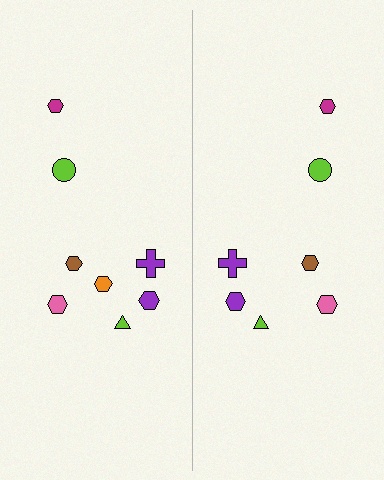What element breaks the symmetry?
A orange hexagon is missing from the right side.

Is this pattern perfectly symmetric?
No, the pattern is not perfectly symmetric. A orange hexagon is missing from the right side.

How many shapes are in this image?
There are 15 shapes in this image.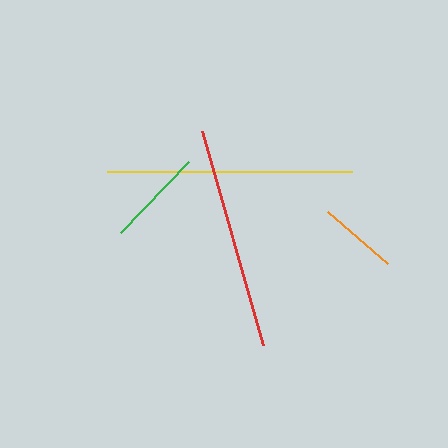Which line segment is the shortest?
The orange line is the shortest at approximately 79 pixels.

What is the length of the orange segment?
The orange segment is approximately 79 pixels long.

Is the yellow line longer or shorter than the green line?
The yellow line is longer than the green line.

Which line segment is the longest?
The yellow line is the longest at approximately 244 pixels.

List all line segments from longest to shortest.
From longest to shortest: yellow, red, green, orange.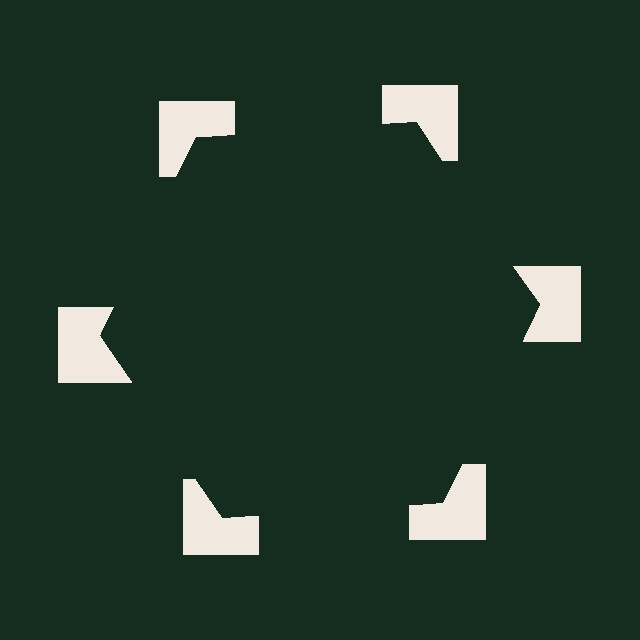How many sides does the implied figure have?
6 sides.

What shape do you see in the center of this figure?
An illusory hexagon — its edges are inferred from the aligned wedge cuts in the notched squares, not physically drawn.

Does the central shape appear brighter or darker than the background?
It typically appears slightly darker than the background, even though no actual brightness change is drawn.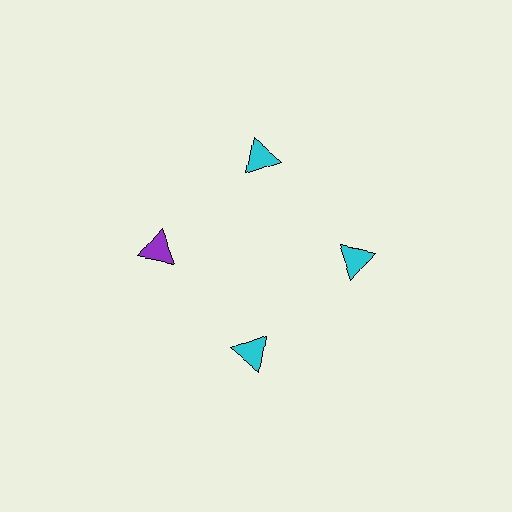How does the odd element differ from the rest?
It has a different color: purple instead of cyan.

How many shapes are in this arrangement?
There are 4 shapes arranged in a ring pattern.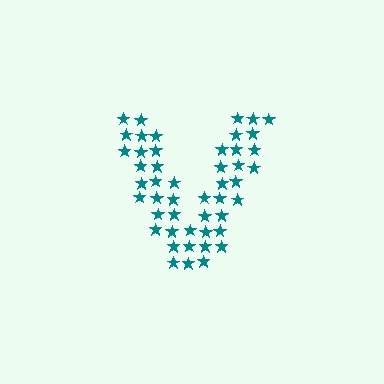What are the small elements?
The small elements are stars.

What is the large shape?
The large shape is the letter V.